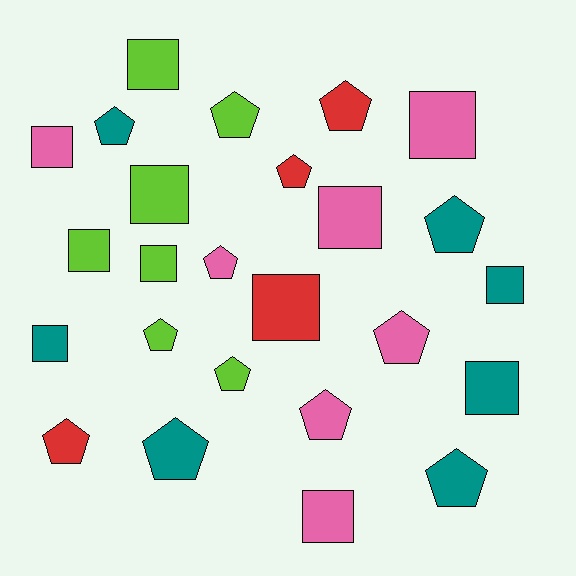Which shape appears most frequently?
Pentagon, with 13 objects.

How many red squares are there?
There is 1 red square.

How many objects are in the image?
There are 25 objects.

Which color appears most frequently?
Lime, with 7 objects.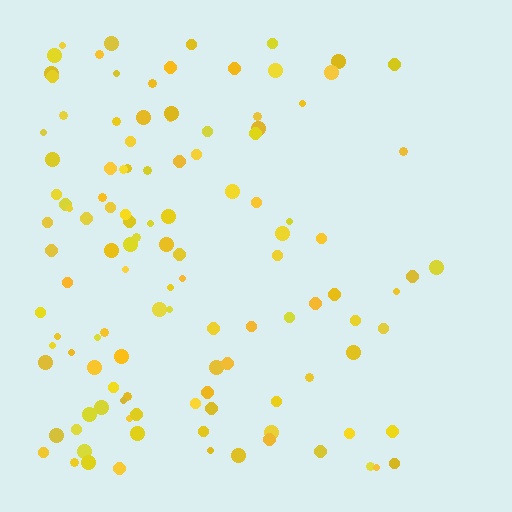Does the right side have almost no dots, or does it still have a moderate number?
Still a moderate number, just noticeably fewer than the left.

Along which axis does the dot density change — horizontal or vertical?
Horizontal.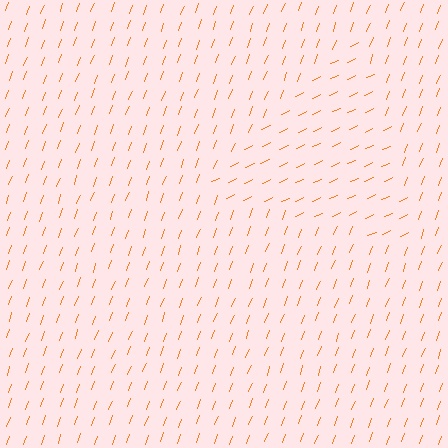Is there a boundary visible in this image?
Yes, there is a texture boundary formed by a change in line orientation.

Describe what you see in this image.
The image is filled with small orange line segments. A triangle region in the image has lines oriented differently from the surrounding lines, creating a visible texture boundary.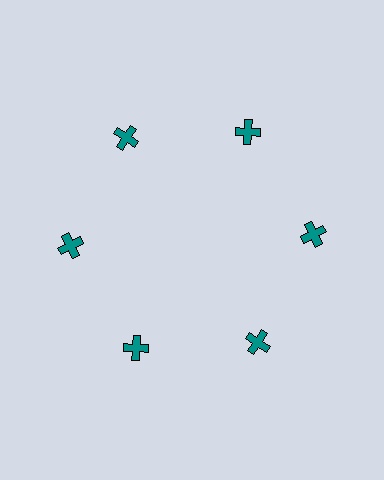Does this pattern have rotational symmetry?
Yes, this pattern has 6-fold rotational symmetry. It looks the same after rotating 60 degrees around the center.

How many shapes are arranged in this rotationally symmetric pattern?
There are 6 shapes, arranged in 6 groups of 1.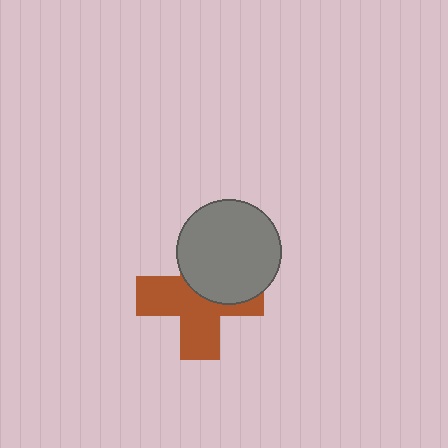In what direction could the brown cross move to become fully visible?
The brown cross could move toward the lower-left. That would shift it out from behind the gray circle entirely.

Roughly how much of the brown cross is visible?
About half of it is visible (roughly 58%).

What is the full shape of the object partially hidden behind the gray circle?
The partially hidden object is a brown cross.